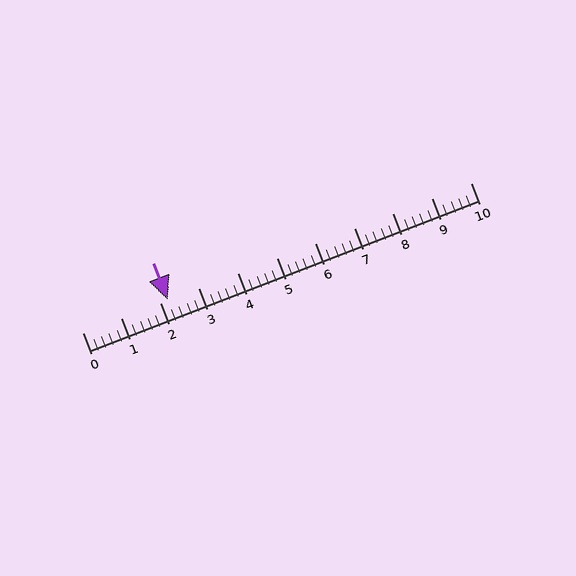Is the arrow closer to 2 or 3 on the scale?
The arrow is closer to 2.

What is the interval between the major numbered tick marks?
The major tick marks are spaced 1 units apart.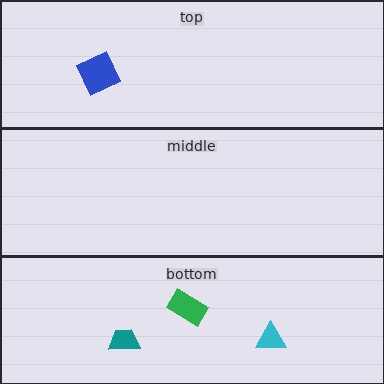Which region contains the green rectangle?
The bottom region.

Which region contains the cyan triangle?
The bottom region.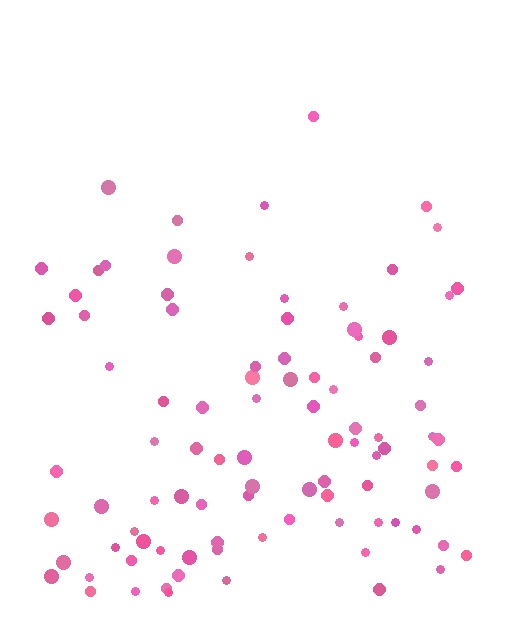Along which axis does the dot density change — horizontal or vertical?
Vertical.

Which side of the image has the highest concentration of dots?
The bottom.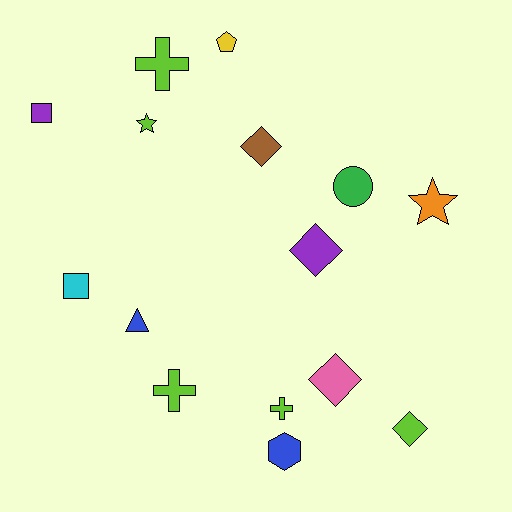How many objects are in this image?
There are 15 objects.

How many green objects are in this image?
There is 1 green object.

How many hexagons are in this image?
There is 1 hexagon.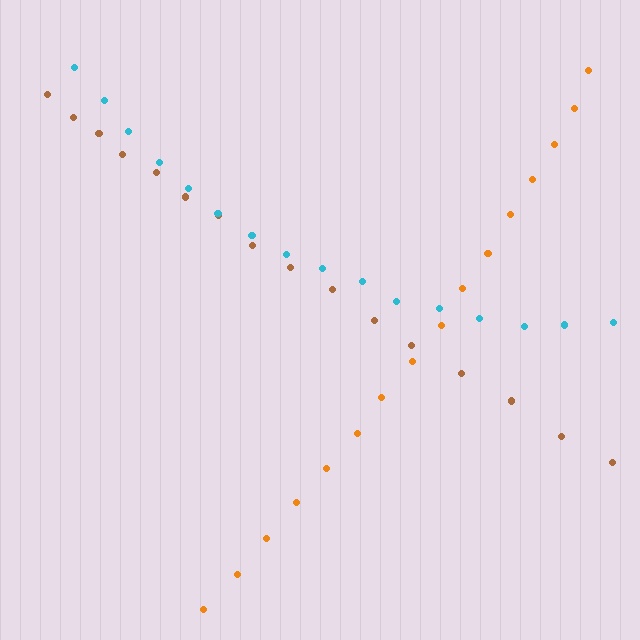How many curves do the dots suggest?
There are 3 distinct paths.